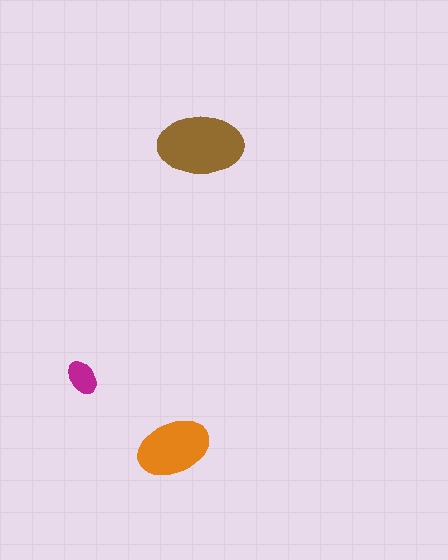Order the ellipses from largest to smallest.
the brown one, the orange one, the magenta one.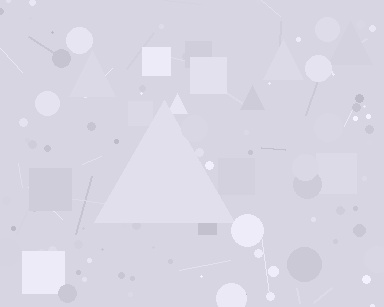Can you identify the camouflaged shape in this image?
The camouflaged shape is a triangle.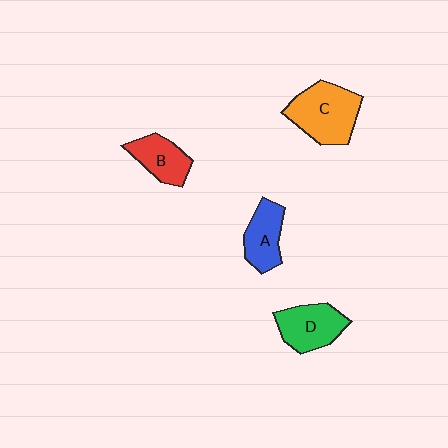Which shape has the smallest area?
Shape B (red).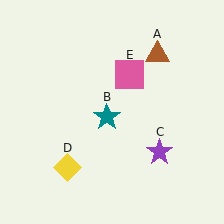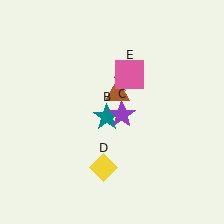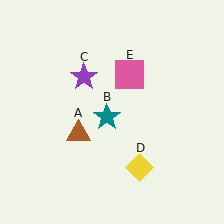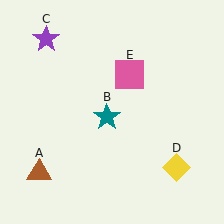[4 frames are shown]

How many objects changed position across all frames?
3 objects changed position: brown triangle (object A), purple star (object C), yellow diamond (object D).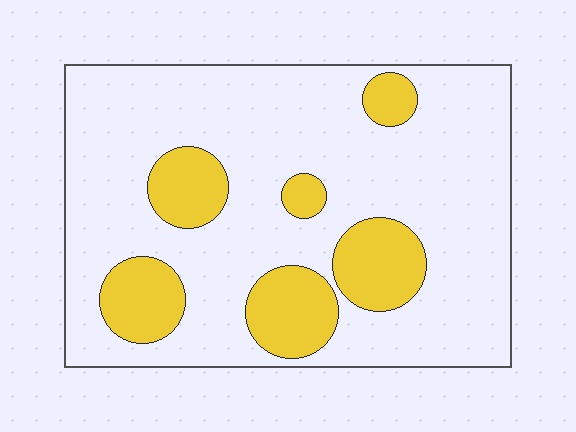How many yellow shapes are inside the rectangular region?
6.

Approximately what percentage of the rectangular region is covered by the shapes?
Approximately 20%.